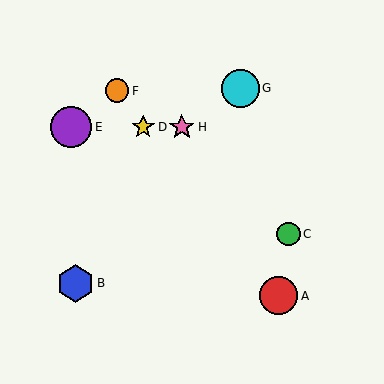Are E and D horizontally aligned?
Yes, both are at y≈127.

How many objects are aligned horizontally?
3 objects (D, E, H) are aligned horizontally.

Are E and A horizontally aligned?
No, E is at y≈127 and A is at y≈296.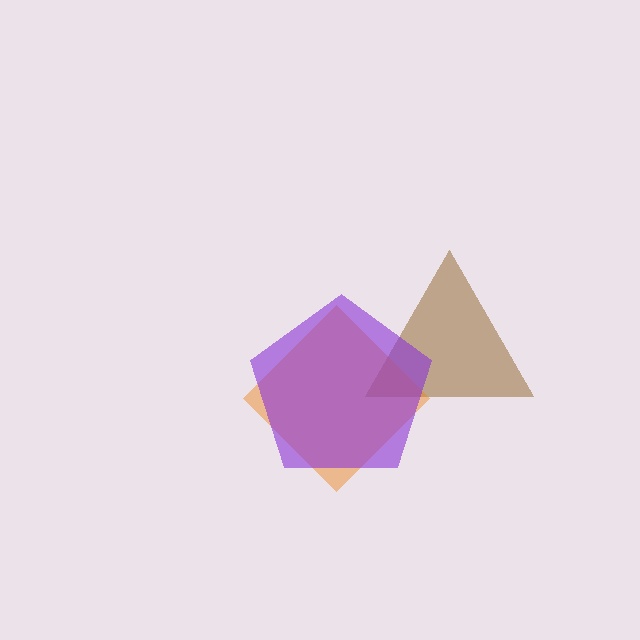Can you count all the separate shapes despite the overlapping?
Yes, there are 3 separate shapes.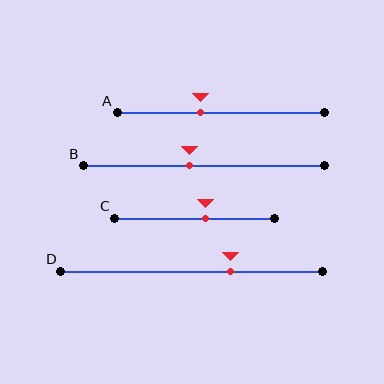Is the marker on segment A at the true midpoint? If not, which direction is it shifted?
No, the marker on segment A is shifted to the left by about 10% of the segment length.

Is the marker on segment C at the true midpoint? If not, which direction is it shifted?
No, the marker on segment C is shifted to the right by about 7% of the segment length.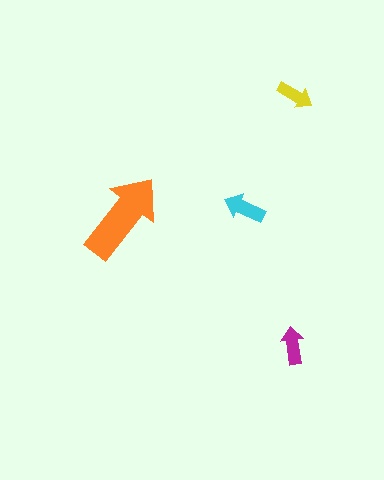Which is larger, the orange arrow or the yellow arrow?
The orange one.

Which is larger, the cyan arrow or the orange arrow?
The orange one.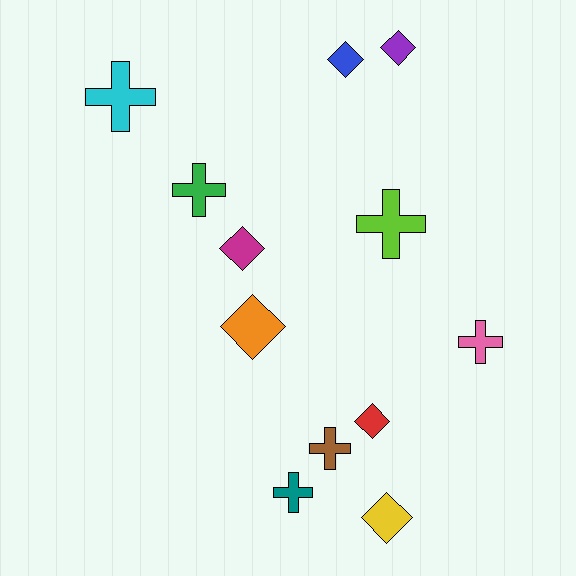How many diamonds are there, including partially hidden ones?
There are 6 diamonds.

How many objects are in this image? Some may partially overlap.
There are 12 objects.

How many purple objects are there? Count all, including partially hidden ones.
There is 1 purple object.